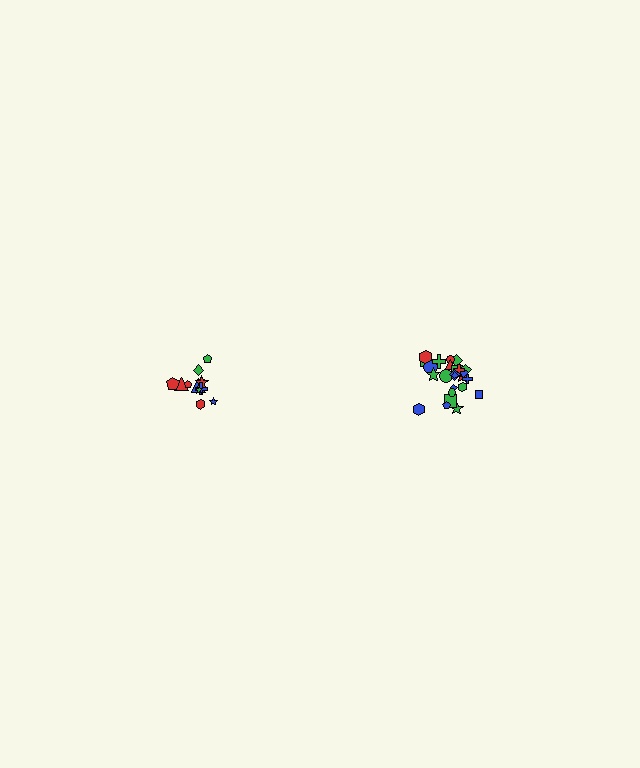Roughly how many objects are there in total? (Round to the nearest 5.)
Roughly 35 objects in total.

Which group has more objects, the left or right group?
The right group.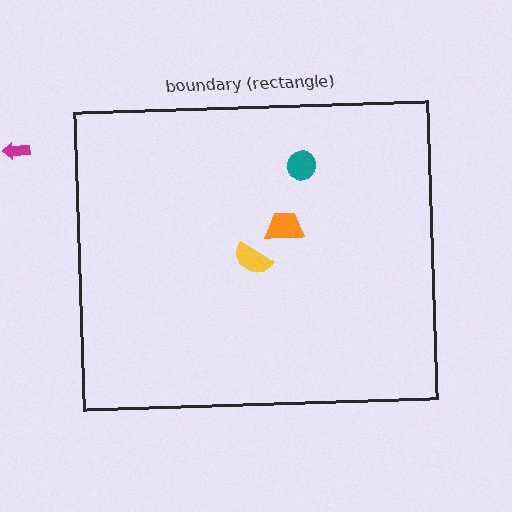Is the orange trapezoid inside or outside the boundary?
Inside.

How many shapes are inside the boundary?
3 inside, 1 outside.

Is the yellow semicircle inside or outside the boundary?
Inside.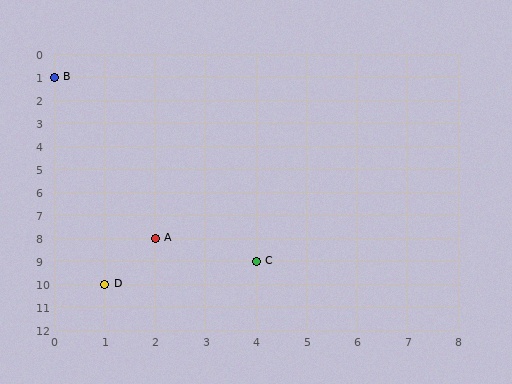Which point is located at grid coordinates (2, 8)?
Point A is at (2, 8).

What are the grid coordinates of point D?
Point D is at grid coordinates (1, 10).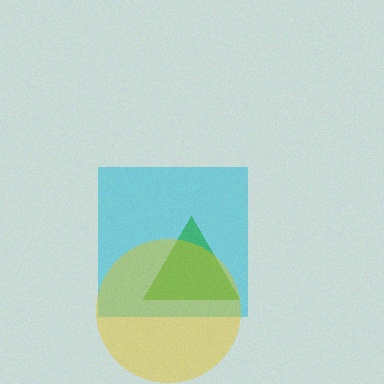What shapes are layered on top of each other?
The layered shapes are: a cyan square, a green triangle, a yellow circle.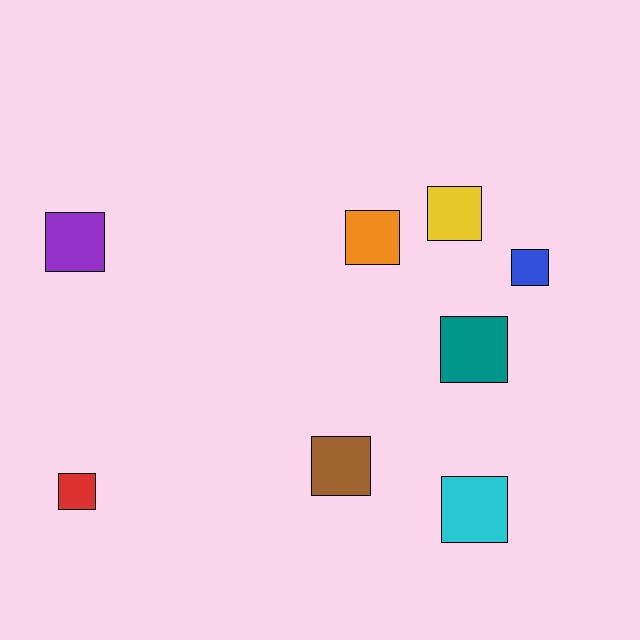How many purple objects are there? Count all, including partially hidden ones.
There is 1 purple object.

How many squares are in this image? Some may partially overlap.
There are 8 squares.